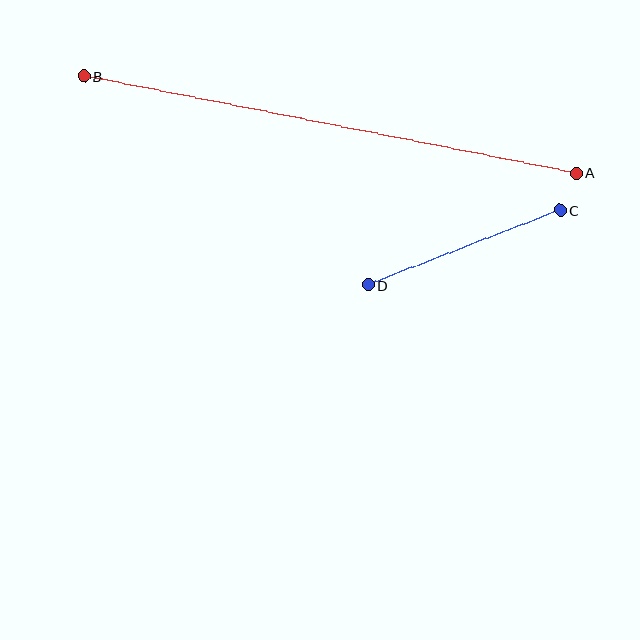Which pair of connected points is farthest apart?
Points A and B are farthest apart.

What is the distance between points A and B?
The distance is approximately 502 pixels.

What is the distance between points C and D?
The distance is approximately 206 pixels.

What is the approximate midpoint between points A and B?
The midpoint is at approximately (330, 125) pixels.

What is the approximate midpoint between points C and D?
The midpoint is at approximately (464, 248) pixels.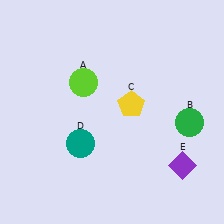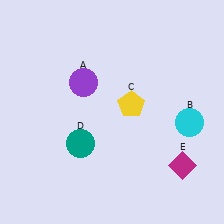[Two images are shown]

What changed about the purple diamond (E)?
In Image 1, E is purple. In Image 2, it changed to magenta.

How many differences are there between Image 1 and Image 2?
There are 3 differences between the two images.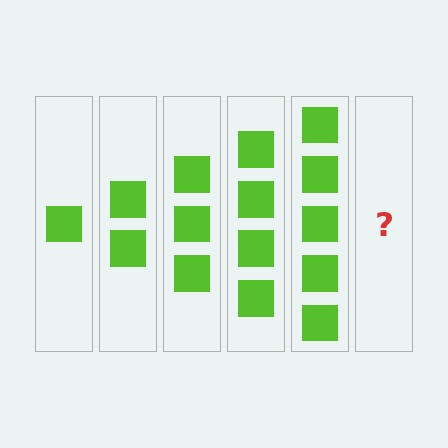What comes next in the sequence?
The next element should be 6 squares.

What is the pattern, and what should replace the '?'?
The pattern is that each step adds one more square. The '?' should be 6 squares.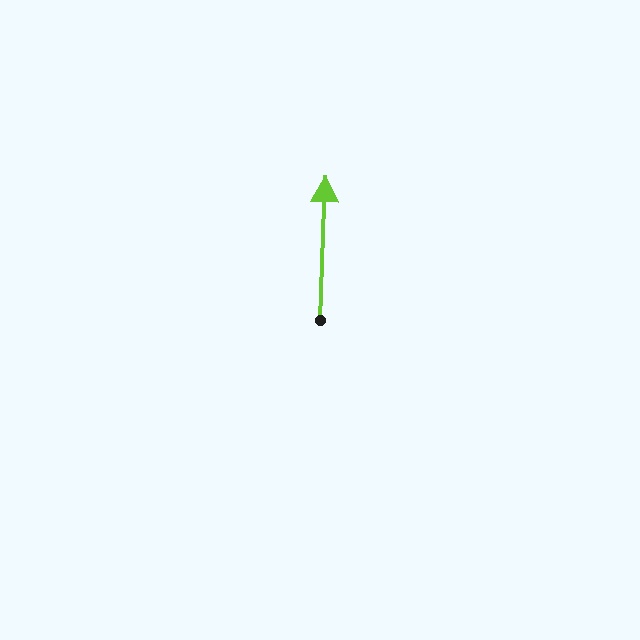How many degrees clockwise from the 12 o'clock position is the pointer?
Approximately 2 degrees.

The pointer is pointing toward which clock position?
Roughly 12 o'clock.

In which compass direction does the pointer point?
North.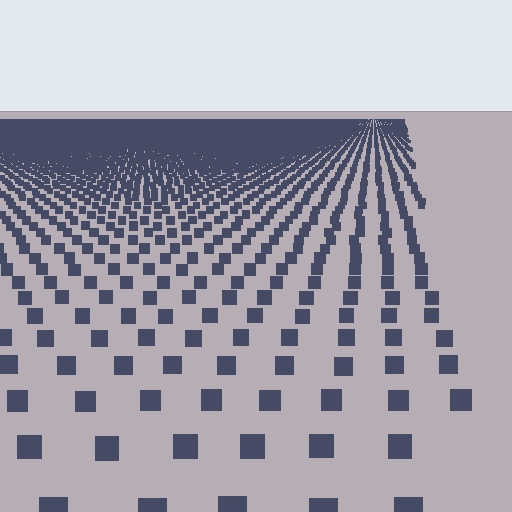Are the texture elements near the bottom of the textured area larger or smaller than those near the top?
Larger. Near the bottom, elements are closer to the viewer and appear at a bigger on-screen size.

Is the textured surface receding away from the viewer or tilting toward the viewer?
The surface is receding away from the viewer. Texture elements get smaller and denser toward the top.